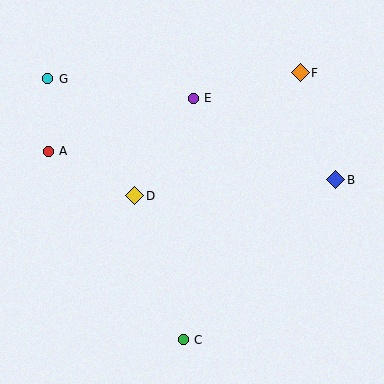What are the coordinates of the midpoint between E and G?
The midpoint between E and G is at (121, 89).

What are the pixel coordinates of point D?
Point D is at (135, 196).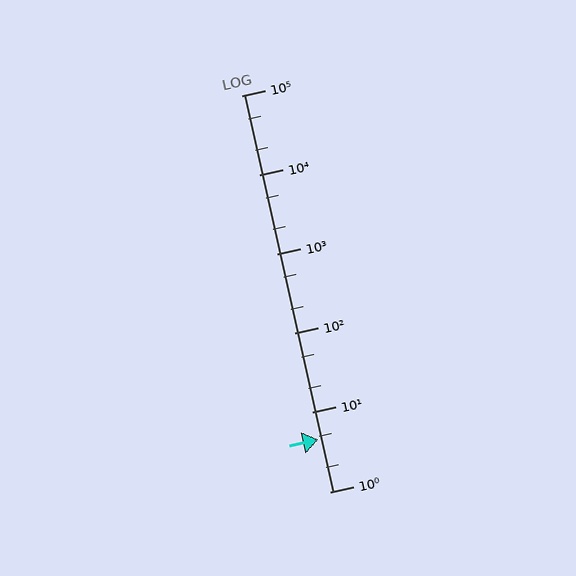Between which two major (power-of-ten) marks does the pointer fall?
The pointer is between 1 and 10.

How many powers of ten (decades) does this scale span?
The scale spans 5 decades, from 1 to 100000.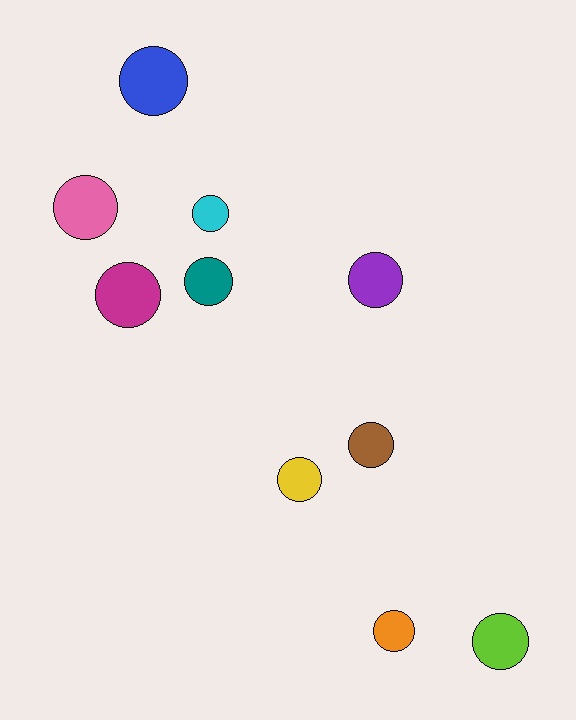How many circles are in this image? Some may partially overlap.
There are 10 circles.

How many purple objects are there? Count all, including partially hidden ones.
There is 1 purple object.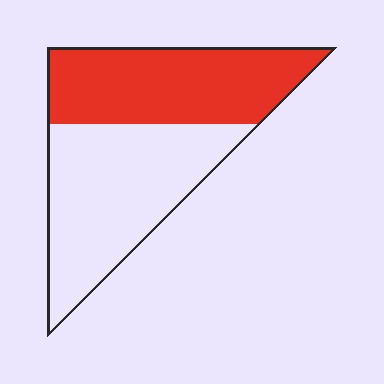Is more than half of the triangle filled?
No.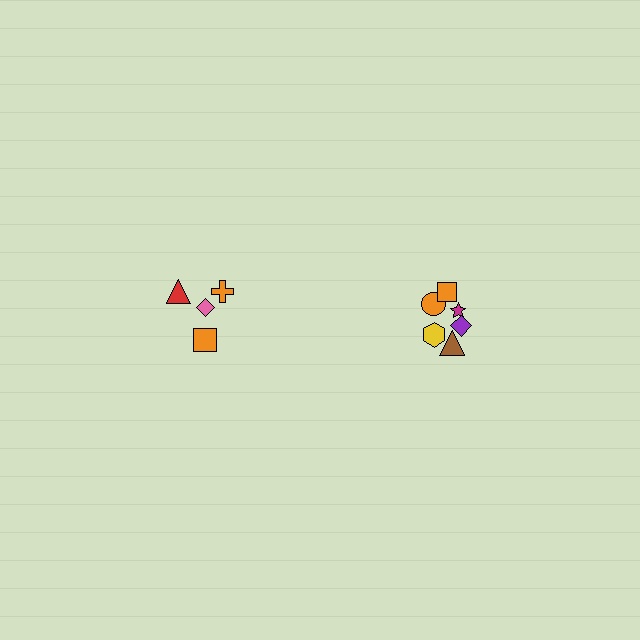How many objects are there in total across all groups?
There are 10 objects.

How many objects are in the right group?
There are 6 objects.